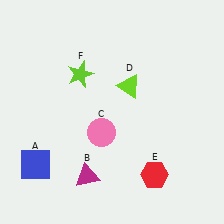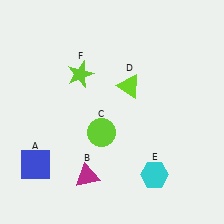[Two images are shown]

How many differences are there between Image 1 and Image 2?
There are 2 differences between the two images.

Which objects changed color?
C changed from pink to lime. E changed from red to cyan.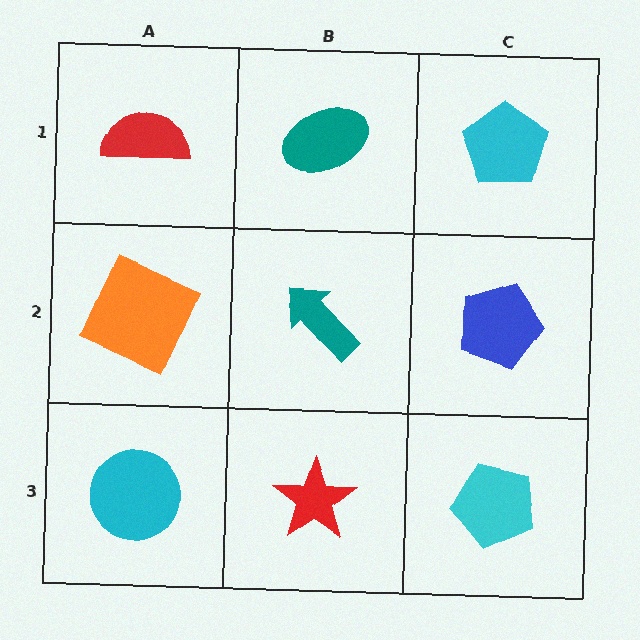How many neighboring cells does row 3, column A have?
2.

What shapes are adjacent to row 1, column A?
An orange square (row 2, column A), a teal ellipse (row 1, column B).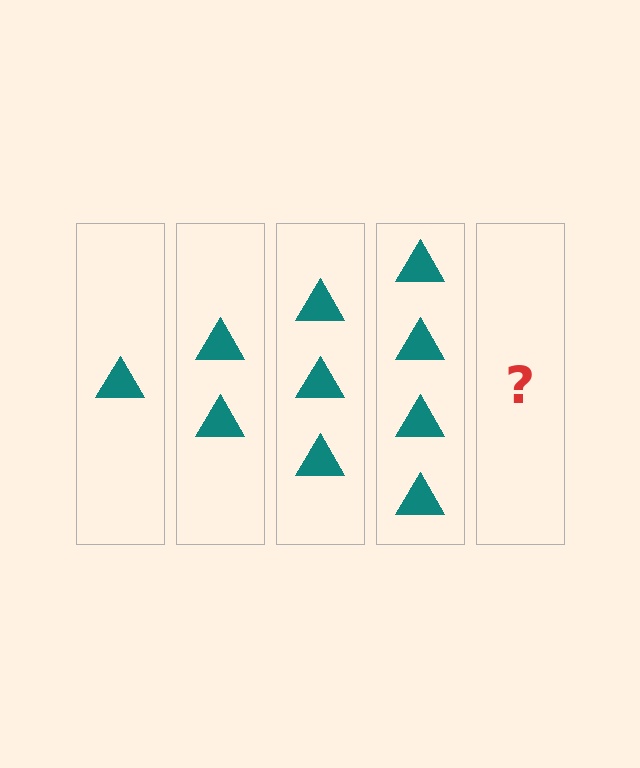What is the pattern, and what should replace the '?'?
The pattern is that each step adds one more triangle. The '?' should be 5 triangles.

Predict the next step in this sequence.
The next step is 5 triangles.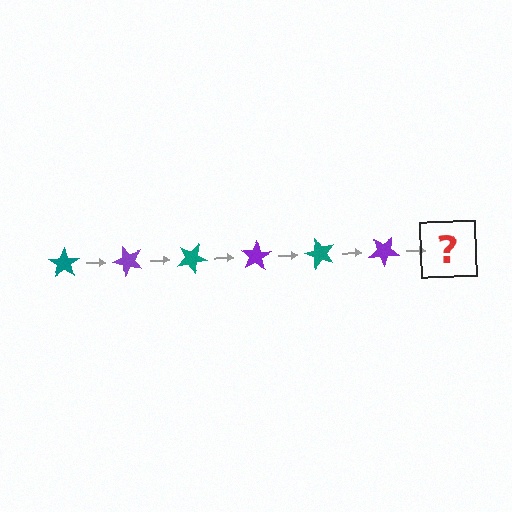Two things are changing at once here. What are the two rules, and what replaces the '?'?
The two rules are that it rotates 50 degrees each step and the color cycles through teal and purple. The '?' should be a teal star, rotated 300 degrees from the start.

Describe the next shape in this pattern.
It should be a teal star, rotated 300 degrees from the start.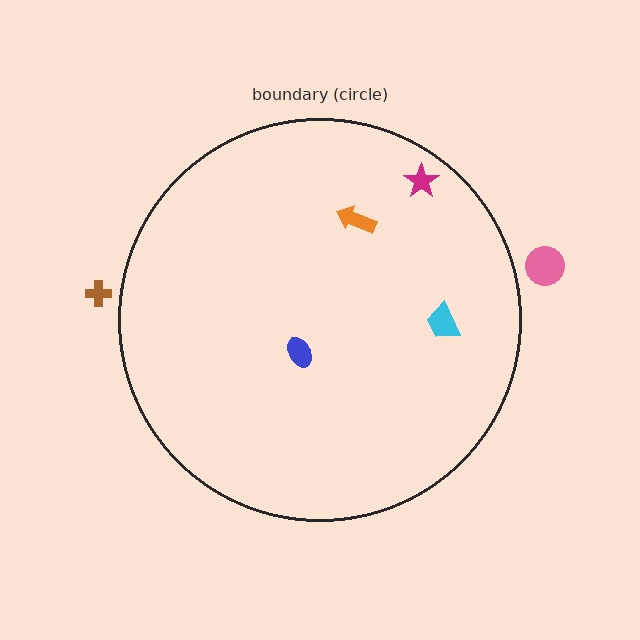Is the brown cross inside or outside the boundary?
Outside.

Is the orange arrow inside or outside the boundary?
Inside.